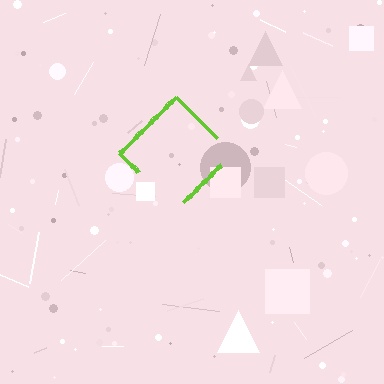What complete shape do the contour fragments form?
The contour fragments form a diamond.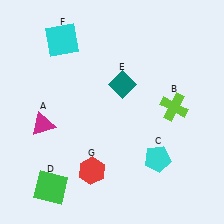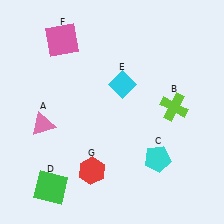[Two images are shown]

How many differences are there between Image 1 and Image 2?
There are 3 differences between the two images.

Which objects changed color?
A changed from magenta to pink. E changed from teal to cyan. F changed from cyan to pink.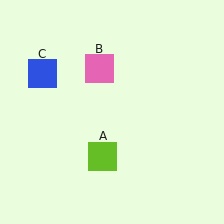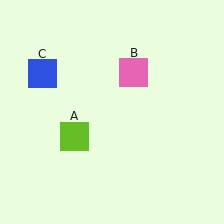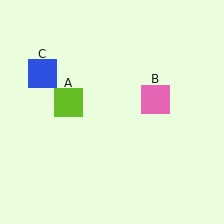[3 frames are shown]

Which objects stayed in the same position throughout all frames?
Blue square (object C) remained stationary.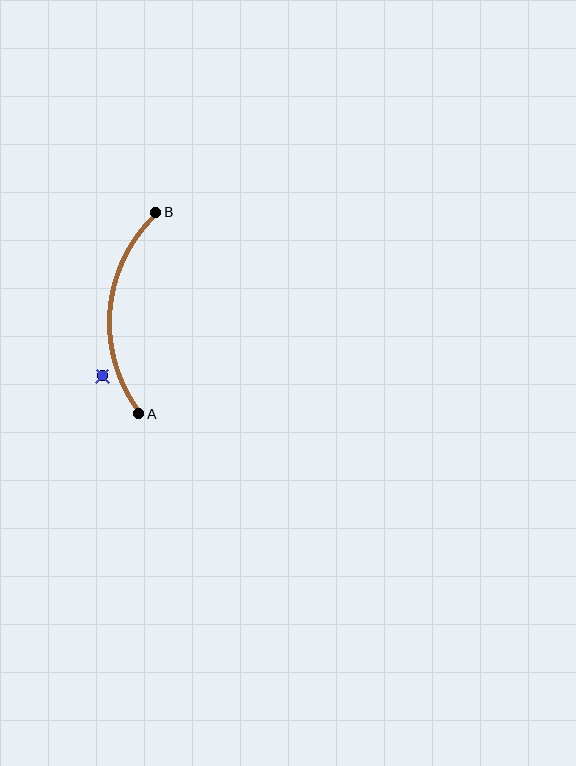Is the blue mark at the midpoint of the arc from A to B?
No — the blue mark does not lie on the arc at all. It sits slightly outside the curve.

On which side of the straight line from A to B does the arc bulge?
The arc bulges to the left of the straight line connecting A and B.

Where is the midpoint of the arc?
The arc midpoint is the point on the curve farthest from the straight line joining A and B. It sits to the left of that line.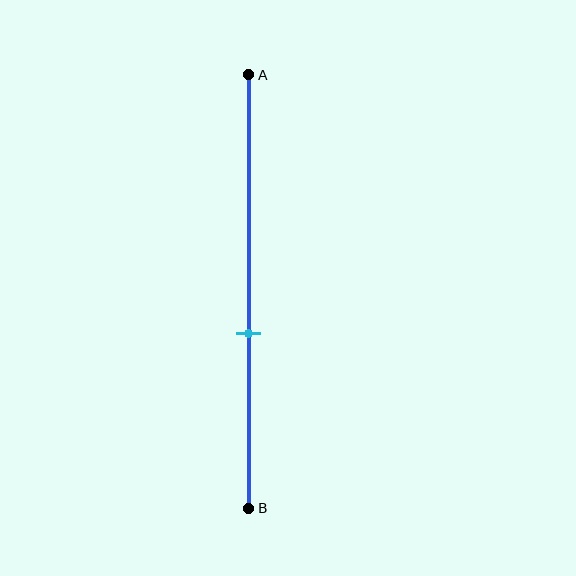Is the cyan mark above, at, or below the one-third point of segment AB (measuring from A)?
The cyan mark is below the one-third point of segment AB.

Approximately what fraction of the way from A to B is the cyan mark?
The cyan mark is approximately 60% of the way from A to B.